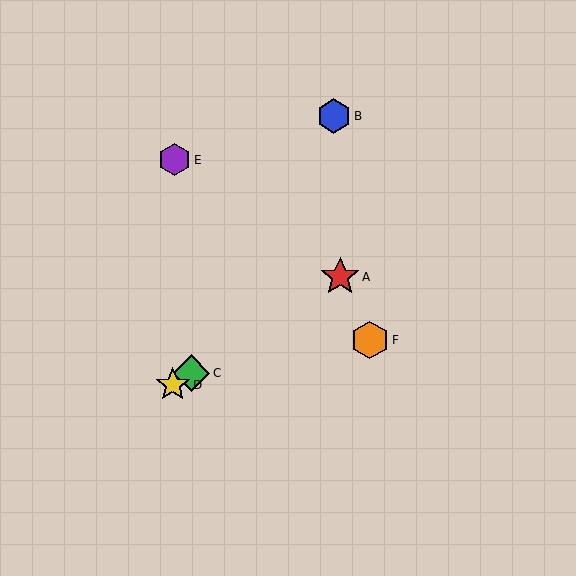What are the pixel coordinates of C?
Object C is at (191, 373).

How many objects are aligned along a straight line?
3 objects (A, C, D) are aligned along a straight line.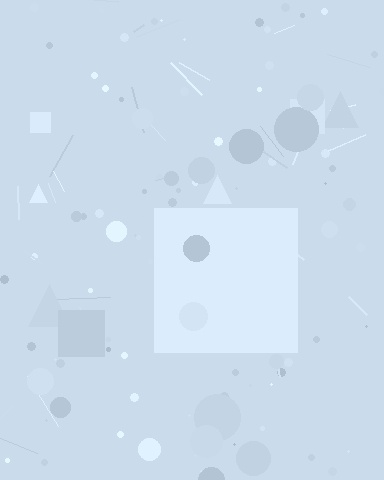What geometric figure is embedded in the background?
A square is embedded in the background.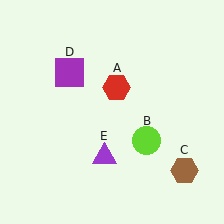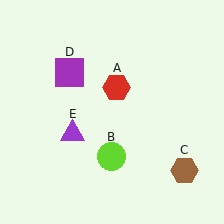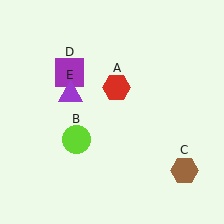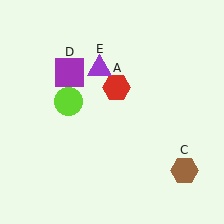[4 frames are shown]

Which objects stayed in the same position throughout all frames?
Red hexagon (object A) and brown hexagon (object C) and purple square (object D) remained stationary.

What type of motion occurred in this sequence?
The lime circle (object B), purple triangle (object E) rotated clockwise around the center of the scene.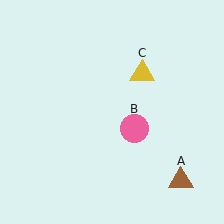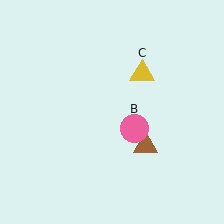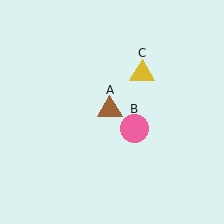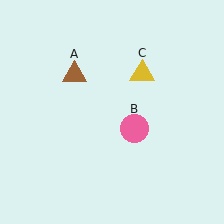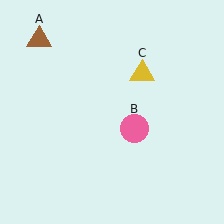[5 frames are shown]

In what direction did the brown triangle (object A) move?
The brown triangle (object A) moved up and to the left.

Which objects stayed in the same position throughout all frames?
Pink circle (object B) and yellow triangle (object C) remained stationary.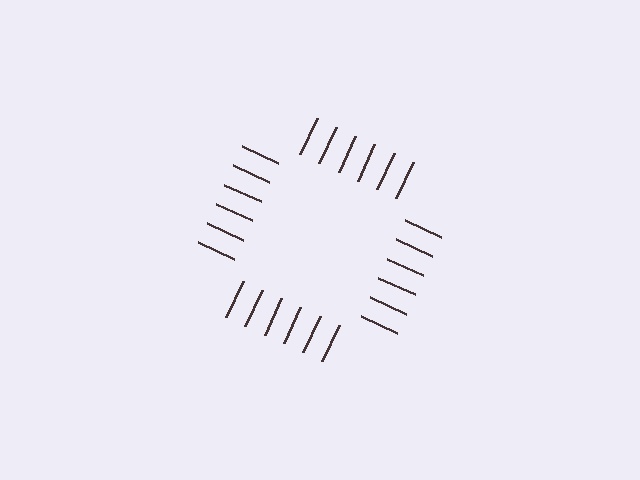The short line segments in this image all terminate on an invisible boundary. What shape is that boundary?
An illusory square — the line segments terminate on its edges but no continuous stroke is drawn.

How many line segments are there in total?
24 — 6 along each of the 4 edges.